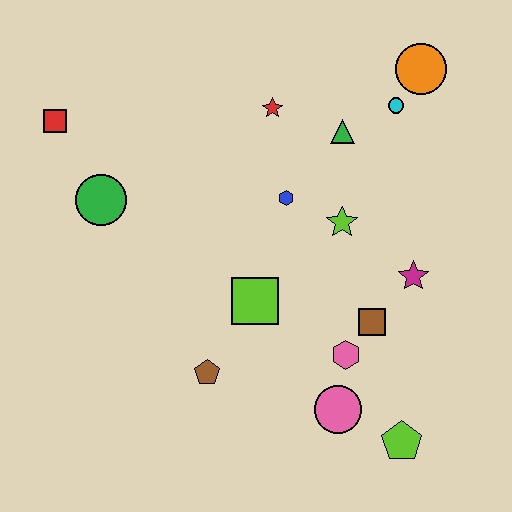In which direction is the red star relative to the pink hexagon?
The red star is above the pink hexagon.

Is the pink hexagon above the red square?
No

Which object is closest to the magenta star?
The brown square is closest to the magenta star.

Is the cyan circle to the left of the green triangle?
No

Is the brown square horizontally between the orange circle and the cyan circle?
No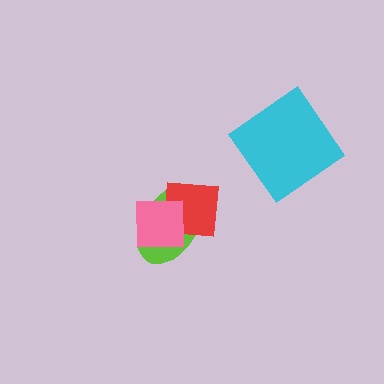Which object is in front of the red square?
The pink square is in front of the red square.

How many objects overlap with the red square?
2 objects overlap with the red square.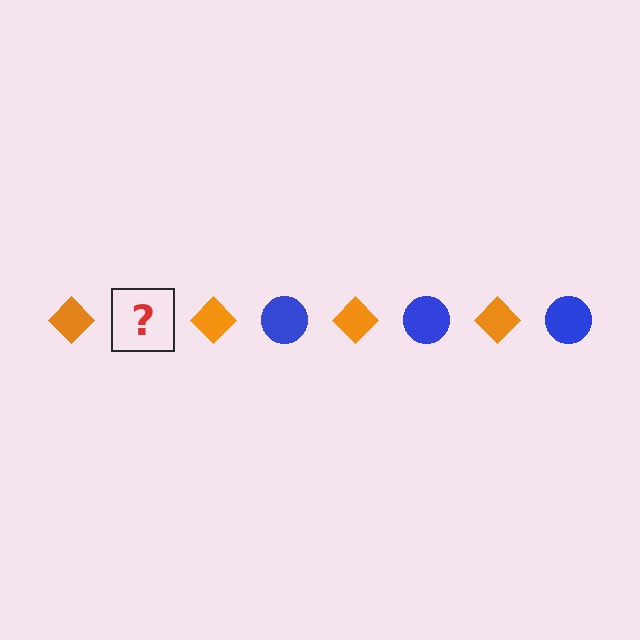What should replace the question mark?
The question mark should be replaced with a blue circle.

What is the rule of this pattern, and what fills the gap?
The rule is that the pattern alternates between orange diamond and blue circle. The gap should be filled with a blue circle.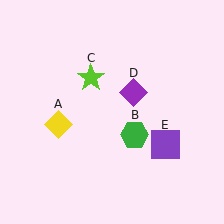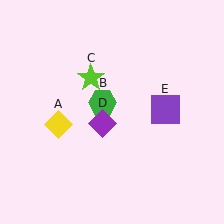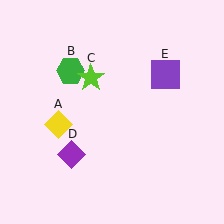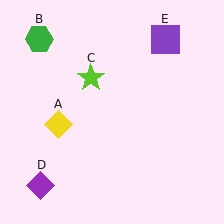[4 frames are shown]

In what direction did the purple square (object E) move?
The purple square (object E) moved up.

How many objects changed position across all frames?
3 objects changed position: green hexagon (object B), purple diamond (object D), purple square (object E).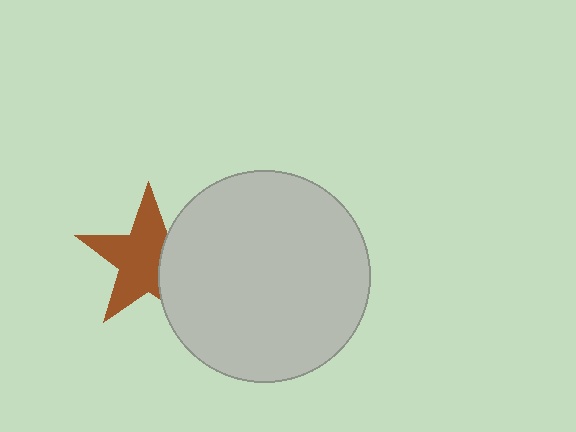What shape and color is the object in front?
The object in front is a light gray circle.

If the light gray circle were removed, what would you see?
You would see the complete brown star.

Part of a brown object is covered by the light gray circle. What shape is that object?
It is a star.